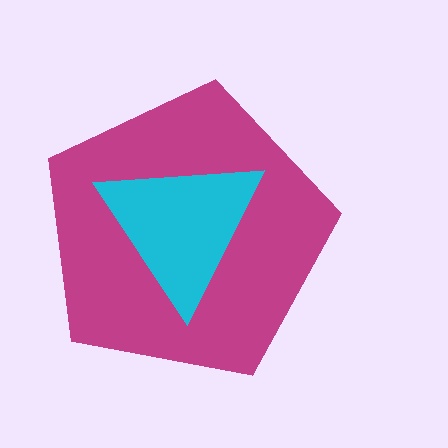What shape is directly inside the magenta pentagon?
The cyan triangle.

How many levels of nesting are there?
2.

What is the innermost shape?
The cyan triangle.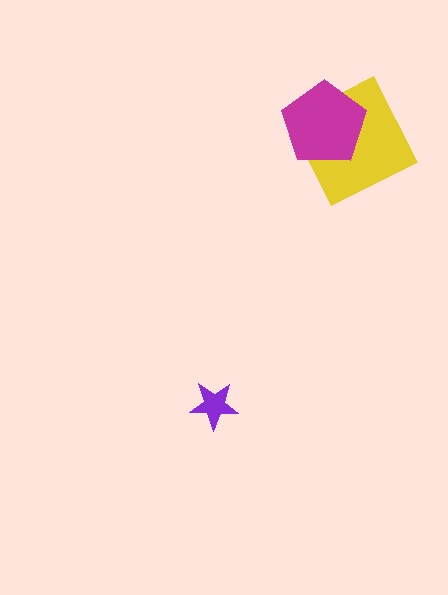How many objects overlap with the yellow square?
1 object overlaps with the yellow square.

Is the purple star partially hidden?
No, no other shape covers it.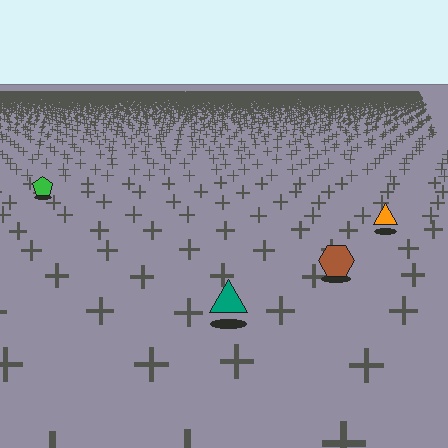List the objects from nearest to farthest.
From nearest to farthest: the teal triangle, the brown hexagon, the orange triangle, the green pentagon.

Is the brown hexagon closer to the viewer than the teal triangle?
No. The teal triangle is closer — you can tell from the texture gradient: the ground texture is coarser near it.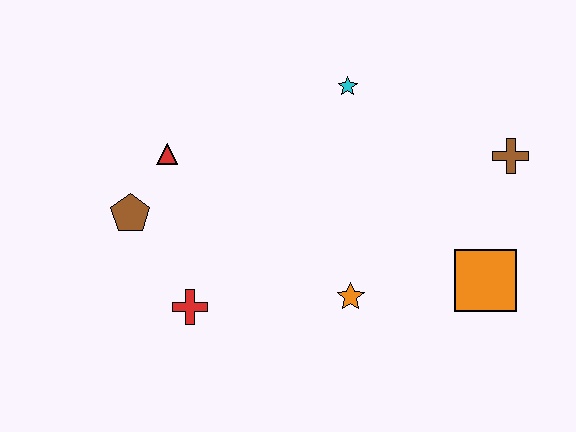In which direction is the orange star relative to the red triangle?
The orange star is to the right of the red triangle.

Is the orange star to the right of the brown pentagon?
Yes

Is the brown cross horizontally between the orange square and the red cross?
No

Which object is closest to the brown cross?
The orange square is closest to the brown cross.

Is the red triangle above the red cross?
Yes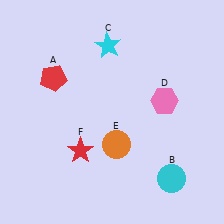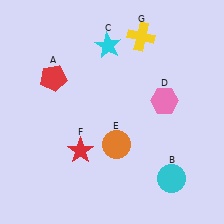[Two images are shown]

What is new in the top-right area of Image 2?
A yellow cross (G) was added in the top-right area of Image 2.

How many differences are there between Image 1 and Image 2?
There is 1 difference between the two images.